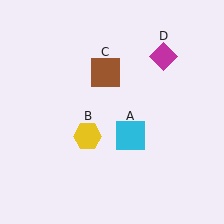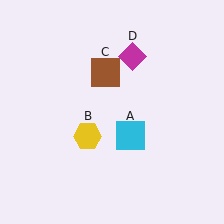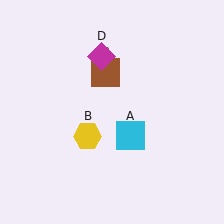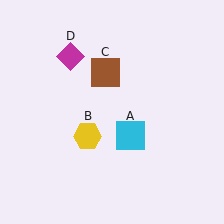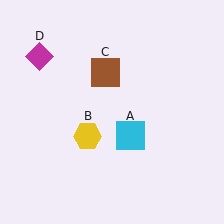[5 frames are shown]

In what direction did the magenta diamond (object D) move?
The magenta diamond (object D) moved left.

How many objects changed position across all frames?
1 object changed position: magenta diamond (object D).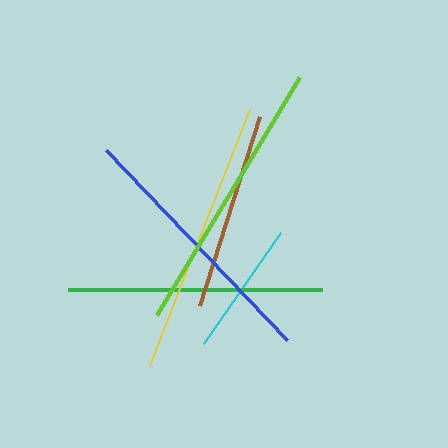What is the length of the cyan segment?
The cyan segment is approximately 135 pixels long.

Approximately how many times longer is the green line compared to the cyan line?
The green line is approximately 1.9 times the length of the cyan line.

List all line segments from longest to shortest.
From longest to shortest: lime, yellow, blue, green, brown, cyan.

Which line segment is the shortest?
The cyan line is the shortest at approximately 135 pixels.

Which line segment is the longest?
The lime line is the longest at approximately 277 pixels.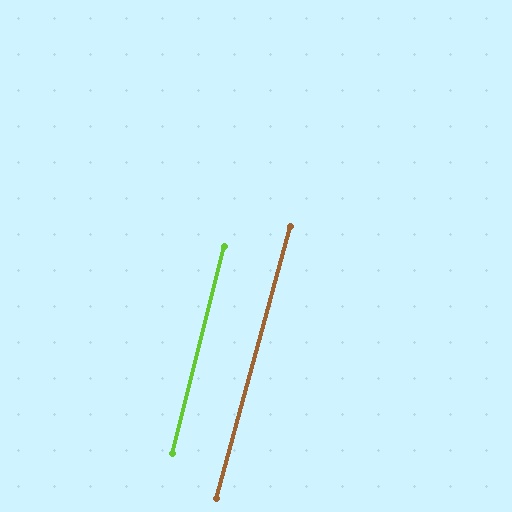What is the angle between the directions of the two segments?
Approximately 1 degree.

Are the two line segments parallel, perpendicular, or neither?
Parallel — their directions differ by only 1.0°.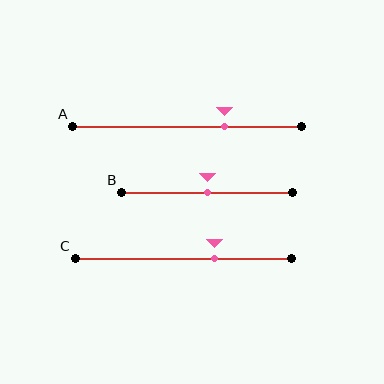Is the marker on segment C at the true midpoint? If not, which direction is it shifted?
No, the marker on segment C is shifted to the right by about 15% of the segment length.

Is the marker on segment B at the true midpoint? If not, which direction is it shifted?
Yes, the marker on segment B is at the true midpoint.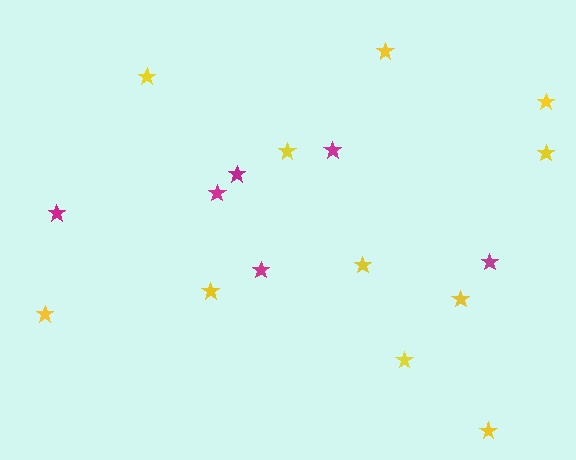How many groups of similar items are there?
There are 2 groups: one group of magenta stars (6) and one group of yellow stars (11).